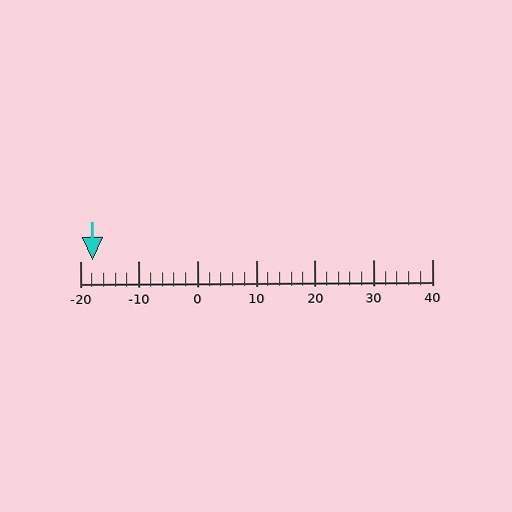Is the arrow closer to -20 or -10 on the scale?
The arrow is closer to -20.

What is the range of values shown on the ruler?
The ruler shows values from -20 to 40.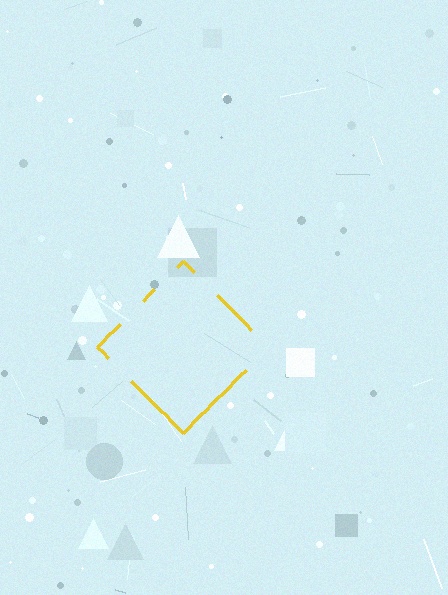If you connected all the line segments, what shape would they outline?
They would outline a diamond.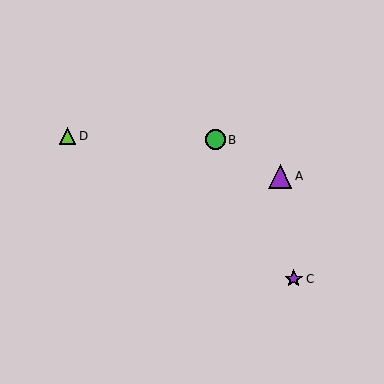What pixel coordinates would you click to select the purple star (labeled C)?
Click at (294, 279) to select the purple star C.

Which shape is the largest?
The purple triangle (labeled A) is the largest.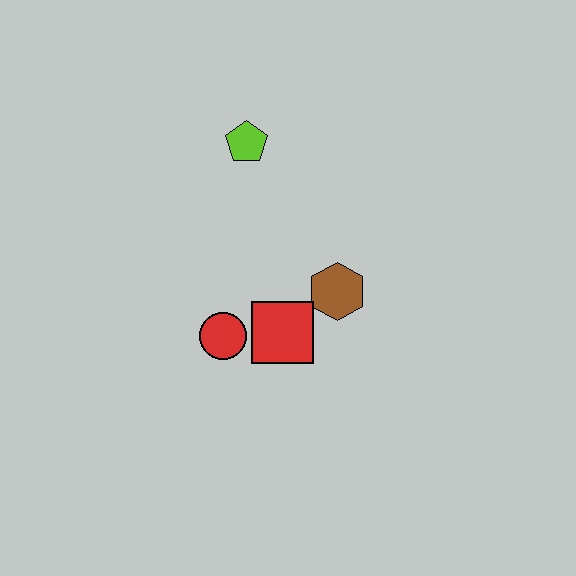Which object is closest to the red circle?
The red square is closest to the red circle.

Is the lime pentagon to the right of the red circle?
Yes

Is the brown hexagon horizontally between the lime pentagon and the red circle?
No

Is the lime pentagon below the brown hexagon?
No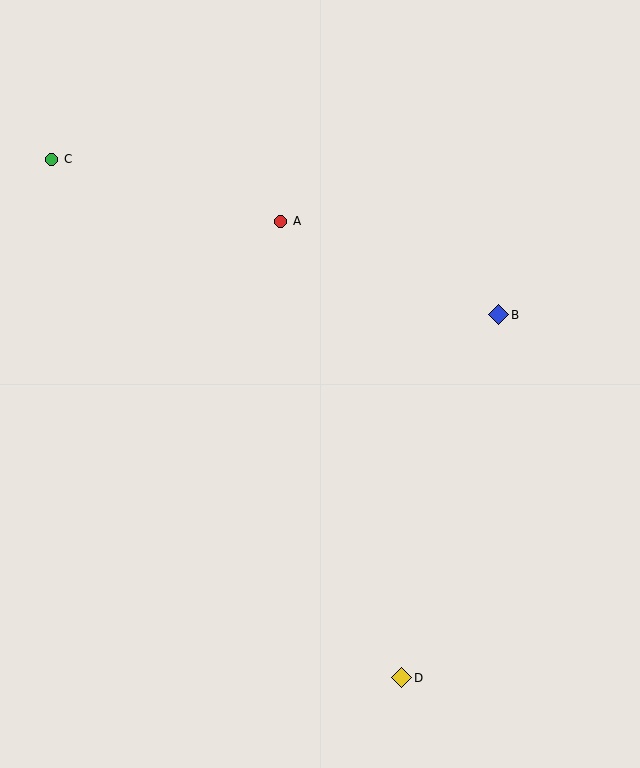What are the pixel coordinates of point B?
Point B is at (499, 315).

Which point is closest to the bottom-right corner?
Point D is closest to the bottom-right corner.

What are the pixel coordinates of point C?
Point C is at (52, 159).